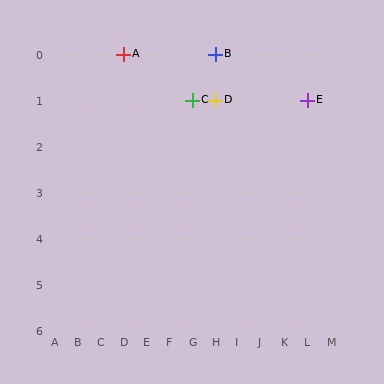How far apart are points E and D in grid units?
Points E and D are 4 columns apart.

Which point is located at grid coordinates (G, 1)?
Point C is at (G, 1).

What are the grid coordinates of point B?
Point B is at grid coordinates (H, 0).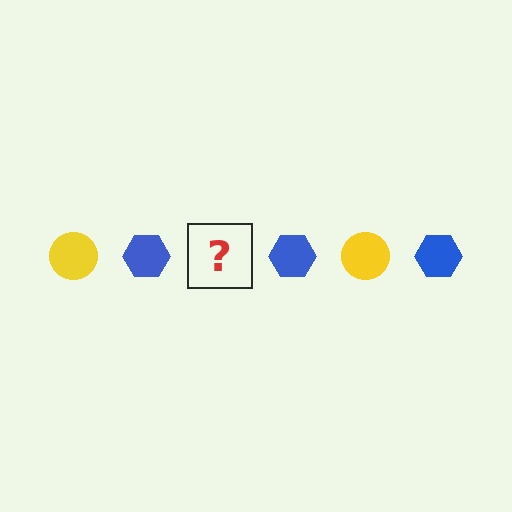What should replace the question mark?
The question mark should be replaced with a yellow circle.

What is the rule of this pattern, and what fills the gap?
The rule is that the pattern alternates between yellow circle and blue hexagon. The gap should be filled with a yellow circle.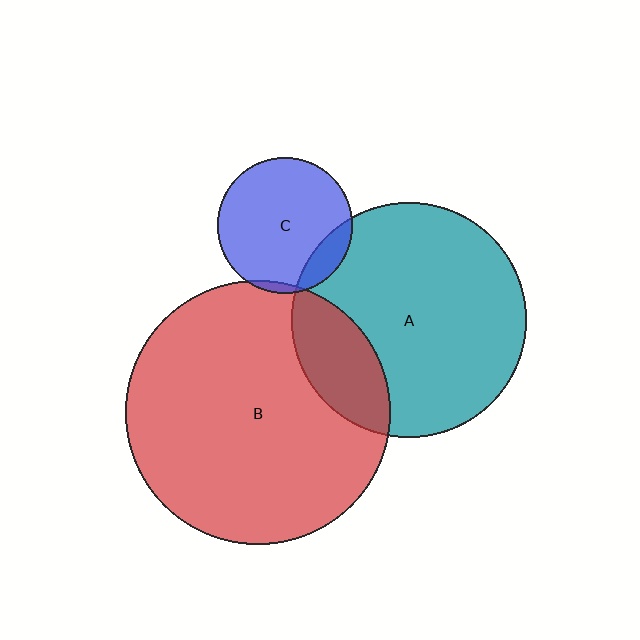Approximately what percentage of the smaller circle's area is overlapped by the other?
Approximately 20%.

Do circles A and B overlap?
Yes.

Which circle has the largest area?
Circle B (red).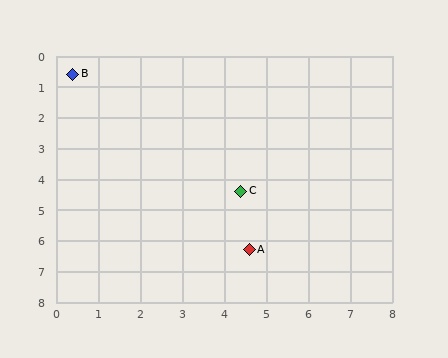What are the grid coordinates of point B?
Point B is at approximately (0.4, 0.6).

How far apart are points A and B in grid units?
Points A and B are about 7.1 grid units apart.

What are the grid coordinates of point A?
Point A is at approximately (4.6, 6.3).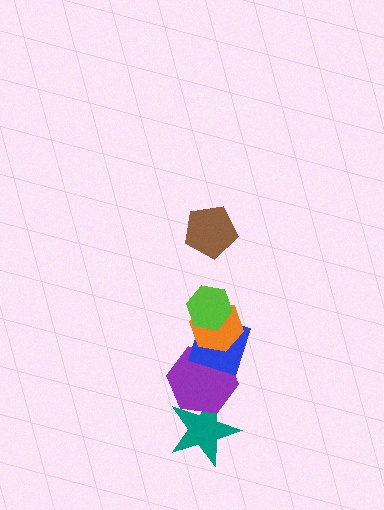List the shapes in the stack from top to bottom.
From top to bottom: the brown pentagon, the lime hexagon, the orange hexagon, the blue diamond, the purple hexagon, the teal star.